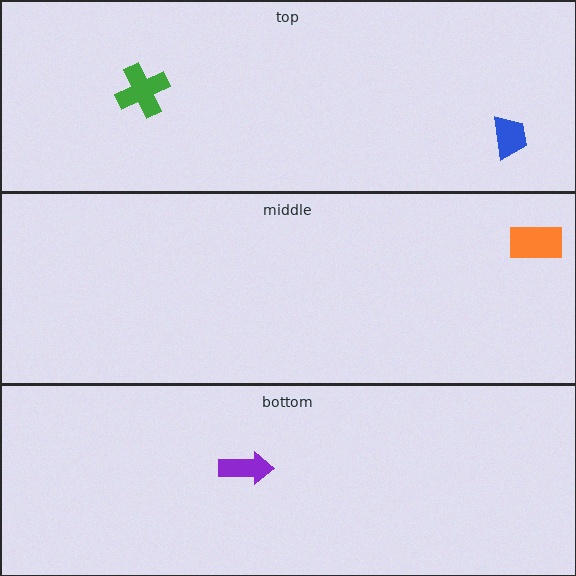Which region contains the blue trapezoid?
The top region.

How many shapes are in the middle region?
1.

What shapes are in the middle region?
The orange rectangle.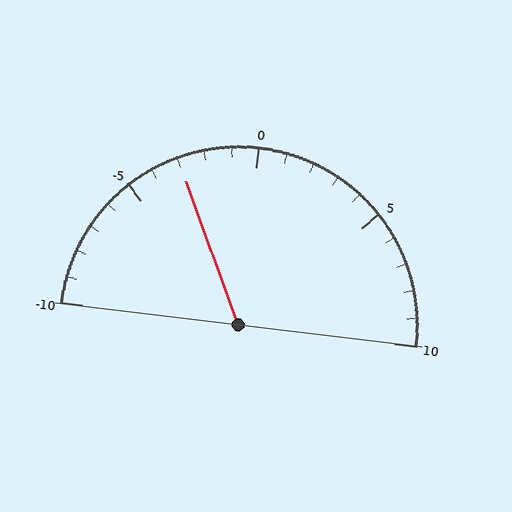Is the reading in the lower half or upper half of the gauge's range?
The reading is in the lower half of the range (-10 to 10).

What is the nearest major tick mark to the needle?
The nearest major tick mark is -5.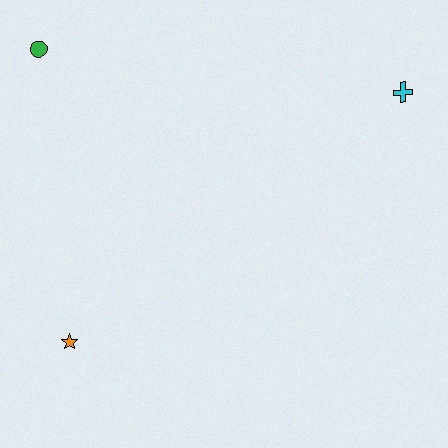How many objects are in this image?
There are 3 objects.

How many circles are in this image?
There is 1 circle.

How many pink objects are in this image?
There are no pink objects.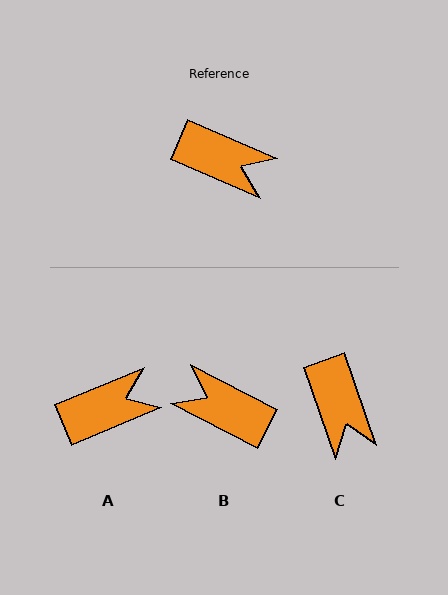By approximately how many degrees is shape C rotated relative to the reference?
Approximately 47 degrees clockwise.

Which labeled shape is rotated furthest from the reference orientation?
B, about 177 degrees away.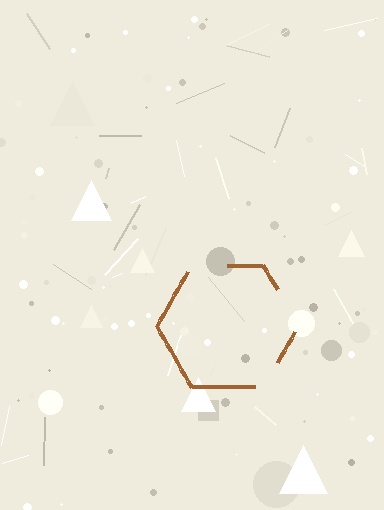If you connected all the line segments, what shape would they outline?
They would outline a hexagon.